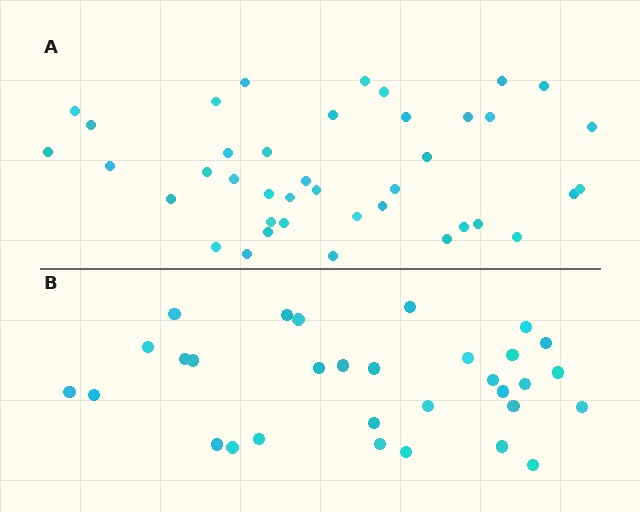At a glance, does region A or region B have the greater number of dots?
Region A (the top region) has more dots.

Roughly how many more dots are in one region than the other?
Region A has roughly 8 or so more dots than region B.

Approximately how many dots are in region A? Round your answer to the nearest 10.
About 40 dots.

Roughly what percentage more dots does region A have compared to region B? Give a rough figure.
About 30% more.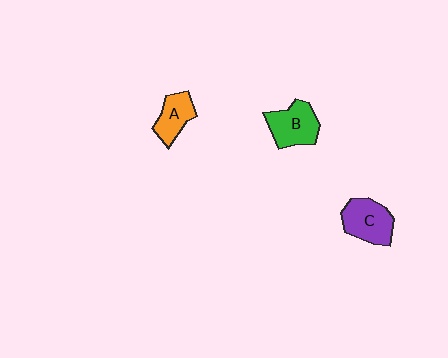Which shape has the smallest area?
Shape A (orange).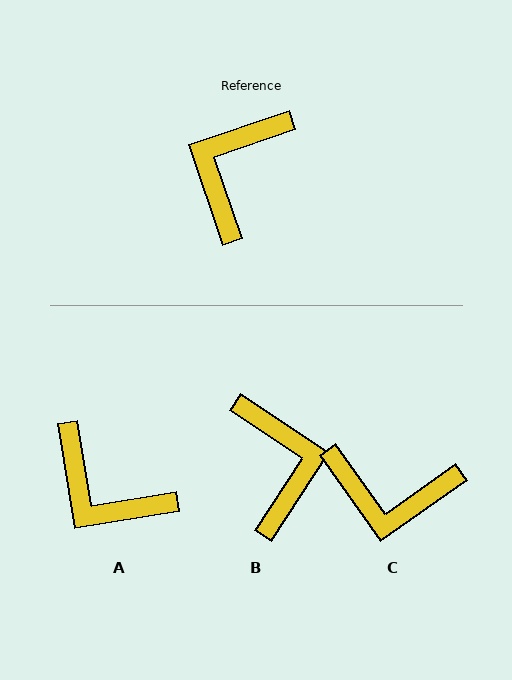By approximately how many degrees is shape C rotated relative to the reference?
Approximately 106 degrees counter-clockwise.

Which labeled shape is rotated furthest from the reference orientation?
B, about 142 degrees away.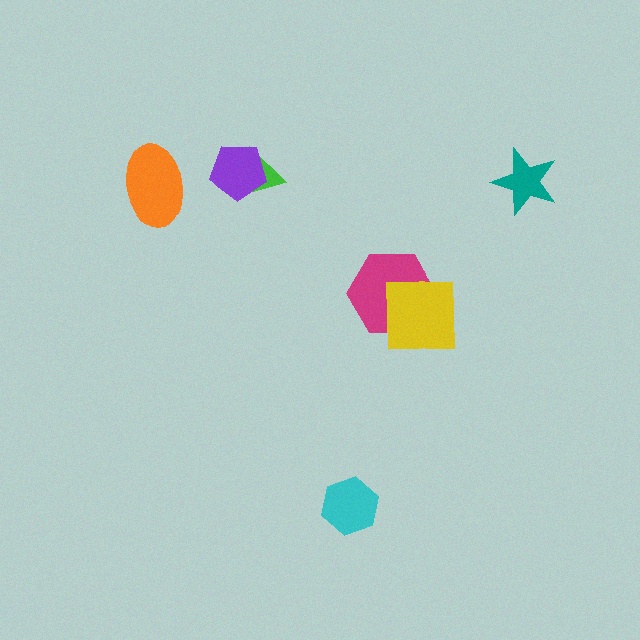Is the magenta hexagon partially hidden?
Yes, it is partially covered by another shape.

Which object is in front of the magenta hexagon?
The yellow square is in front of the magenta hexagon.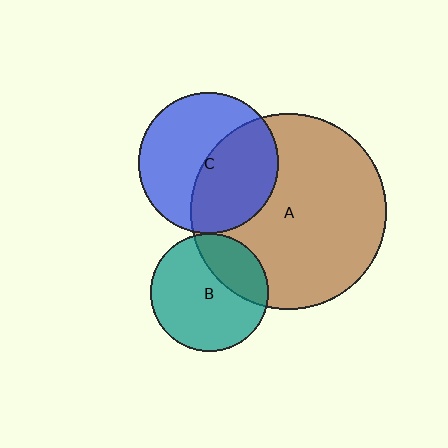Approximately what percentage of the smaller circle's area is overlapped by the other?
Approximately 30%.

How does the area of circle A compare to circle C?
Approximately 2.0 times.